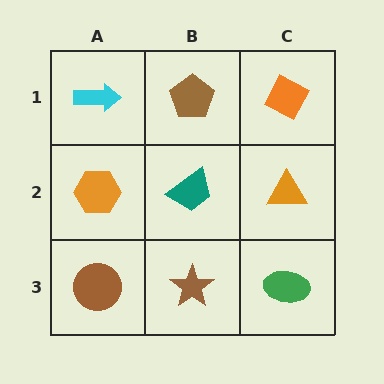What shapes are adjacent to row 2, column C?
An orange diamond (row 1, column C), a green ellipse (row 3, column C), a teal trapezoid (row 2, column B).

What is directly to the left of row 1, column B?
A cyan arrow.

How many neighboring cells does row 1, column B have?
3.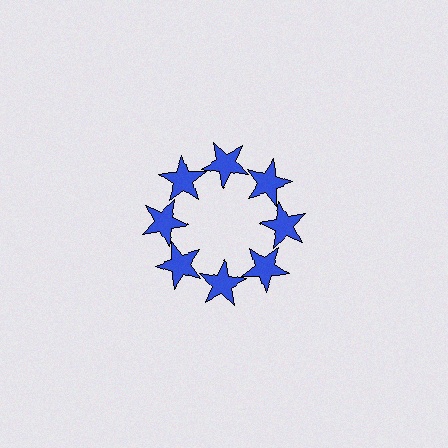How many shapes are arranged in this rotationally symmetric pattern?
There are 8 shapes, arranged in 8 groups of 1.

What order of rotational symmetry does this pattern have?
This pattern has 8-fold rotational symmetry.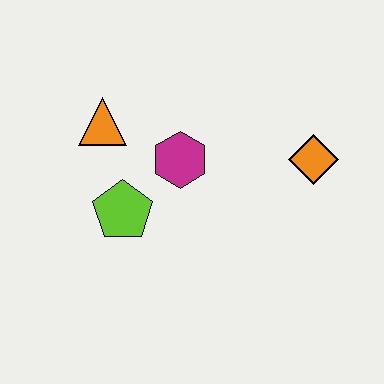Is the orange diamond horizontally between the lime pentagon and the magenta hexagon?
No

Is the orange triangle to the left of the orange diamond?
Yes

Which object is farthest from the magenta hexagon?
The orange diamond is farthest from the magenta hexagon.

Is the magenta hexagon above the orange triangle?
No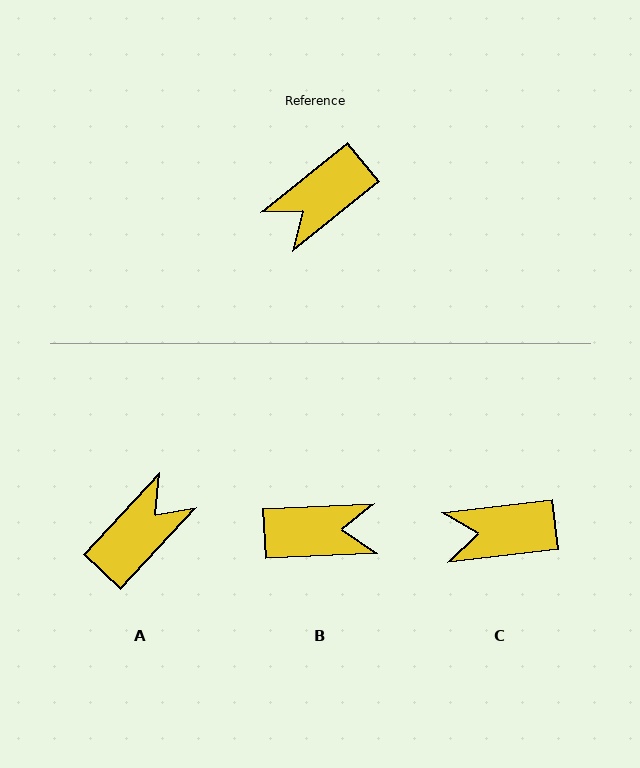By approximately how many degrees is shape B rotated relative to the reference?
Approximately 144 degrees counter-clockwise.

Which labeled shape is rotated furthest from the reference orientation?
A, about 172 degrees away.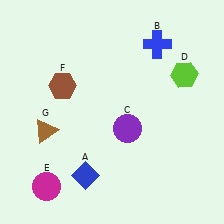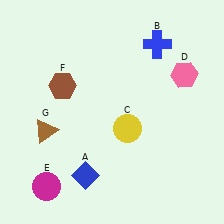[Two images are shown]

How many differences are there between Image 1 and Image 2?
There are 2 differences between the two images.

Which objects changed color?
C changed from purple to yellow. D changed from lime to pink.